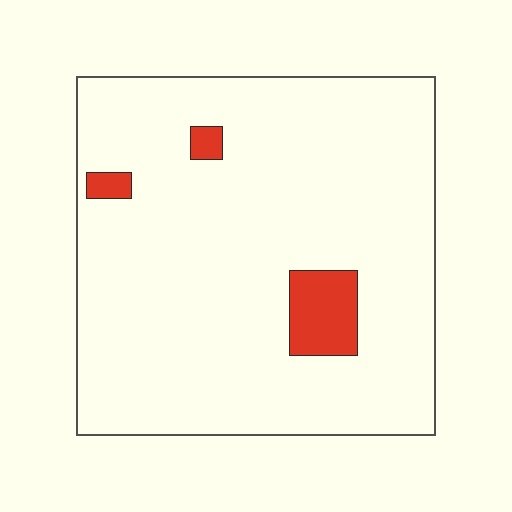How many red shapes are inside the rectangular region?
3.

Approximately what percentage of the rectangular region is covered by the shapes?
Approximately 5%.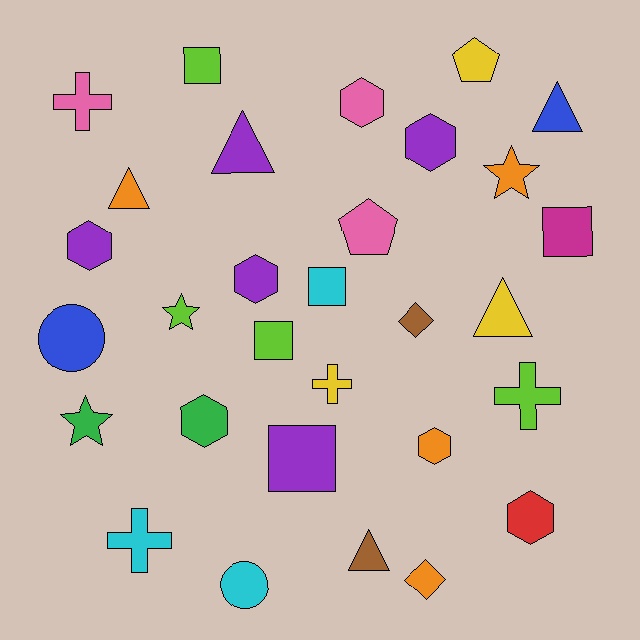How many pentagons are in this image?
There are 2 pentagons.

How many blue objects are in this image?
There are 2 blue objects.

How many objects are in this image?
There are 30 objects.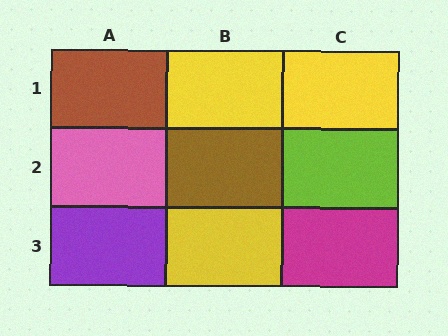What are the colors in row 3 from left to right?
Purple, yellow, magenta.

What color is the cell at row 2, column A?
Pink.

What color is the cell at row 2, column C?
Lime.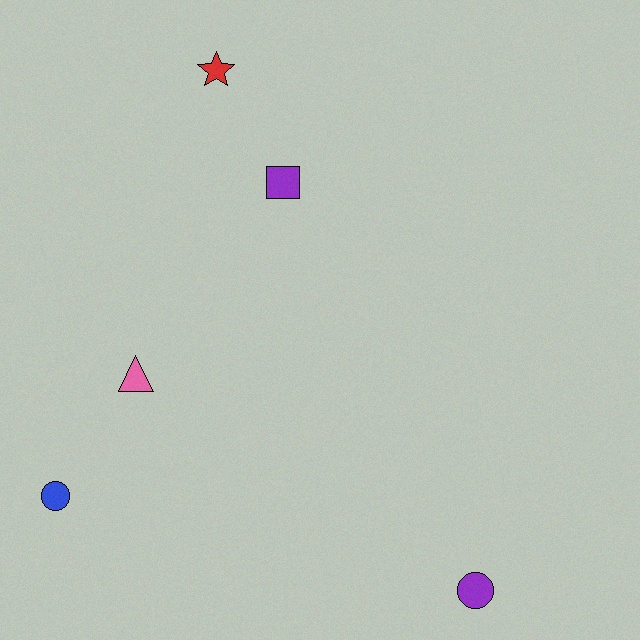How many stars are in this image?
There is 1 star.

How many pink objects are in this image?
There is 1 pink object.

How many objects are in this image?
There are 5 objects.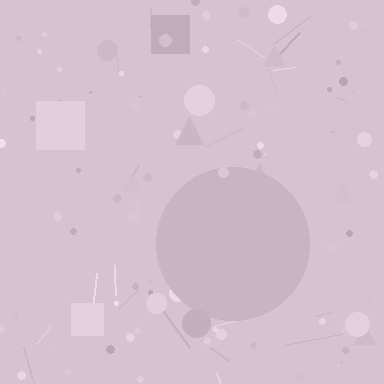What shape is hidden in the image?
A circle is hidden in the image.